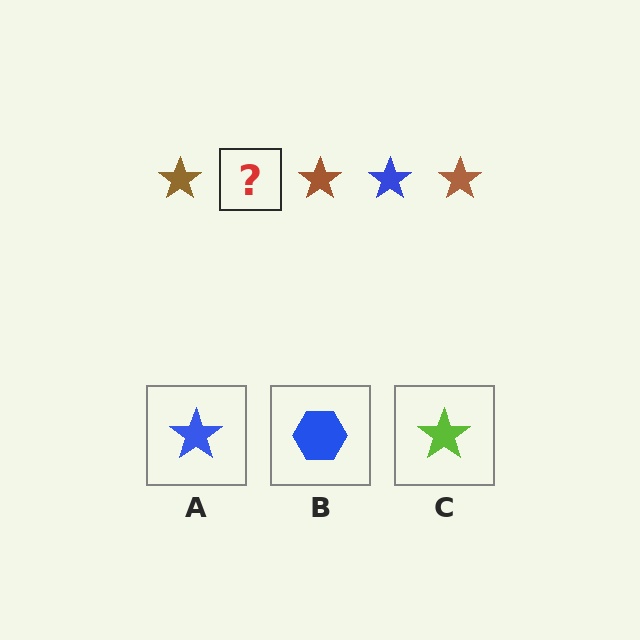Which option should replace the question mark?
Option A.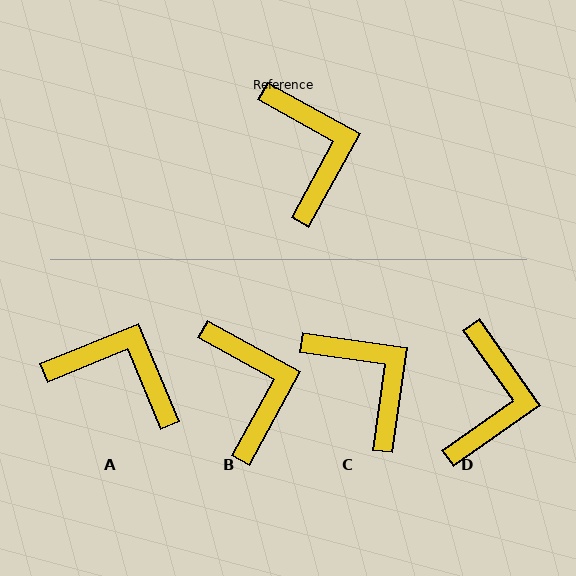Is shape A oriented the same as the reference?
No, it is off by about 51 degrees.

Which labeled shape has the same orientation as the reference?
B.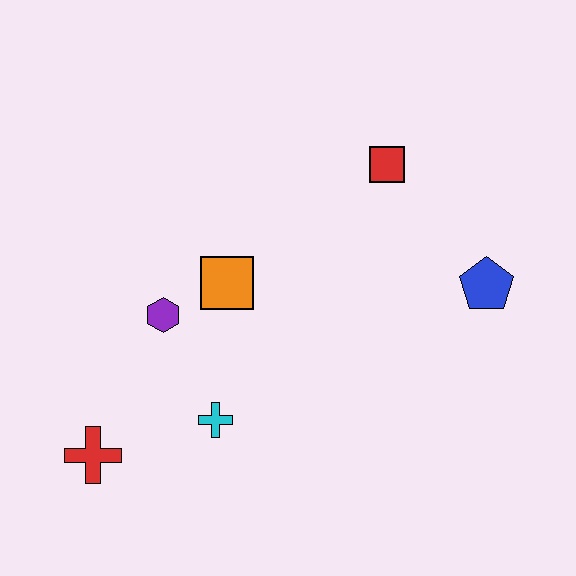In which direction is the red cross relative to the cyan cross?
The red cross is to the left of the cyan cross.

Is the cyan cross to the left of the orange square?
Yes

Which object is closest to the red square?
The blue pentagon is closest to the red square.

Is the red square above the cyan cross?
Yes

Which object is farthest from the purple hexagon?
The blue pentagon is farthest from the purple hexagon.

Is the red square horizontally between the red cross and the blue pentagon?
Yes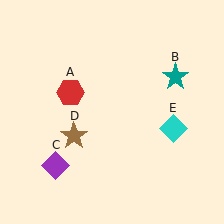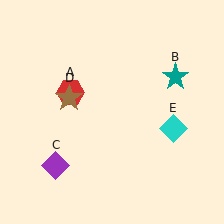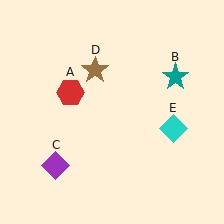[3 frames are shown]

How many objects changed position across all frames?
1 object changed position: brown star (object D).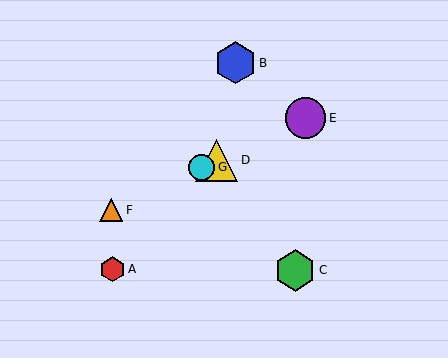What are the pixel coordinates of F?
Object F is at (111, 210).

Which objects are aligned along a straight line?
Objects D, E, F, G are aligned along a straight line.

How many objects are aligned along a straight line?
4 objects (D, E, F, G) are aligned along a straight line.